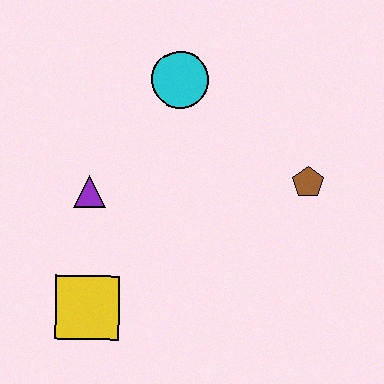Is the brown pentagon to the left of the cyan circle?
No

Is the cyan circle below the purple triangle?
No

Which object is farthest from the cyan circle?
The yellow square is farthest from the cyan circle.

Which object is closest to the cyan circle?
The purple triangle is closest to the cyan circle.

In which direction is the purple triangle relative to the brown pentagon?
The purple triangle is to the left of the brown pentagon.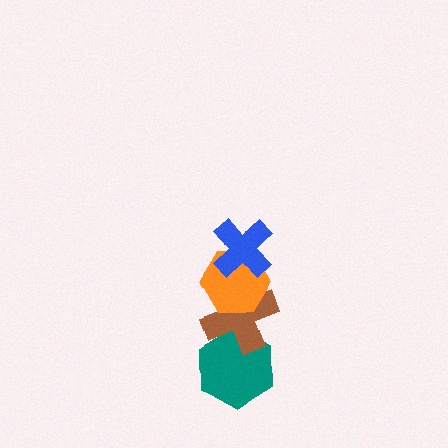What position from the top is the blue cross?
The blue cross is 1st from the top.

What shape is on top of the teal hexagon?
The brown cross is on top of the teal hexagon.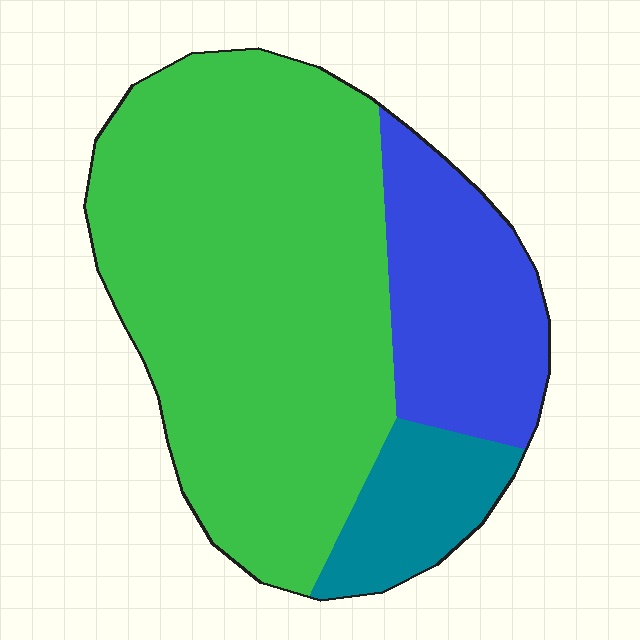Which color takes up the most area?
Green, at roughly 65%.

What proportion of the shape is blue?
Blue covers 21% of the shape.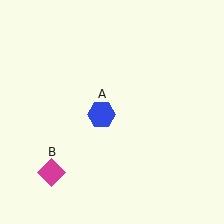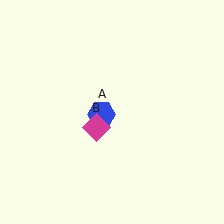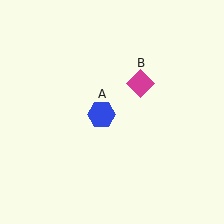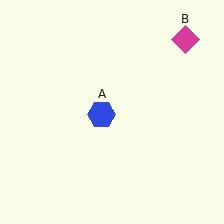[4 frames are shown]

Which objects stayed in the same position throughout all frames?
Blue hexagon (object A) remained stationary.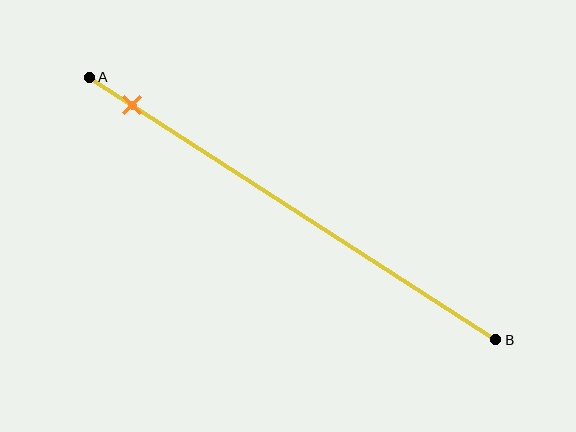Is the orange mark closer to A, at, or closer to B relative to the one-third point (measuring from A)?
The orange mark is closer to point A than the one-third point of segment AB.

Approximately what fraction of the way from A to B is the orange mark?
The orange mark is approximately 10% of the way from A to B.